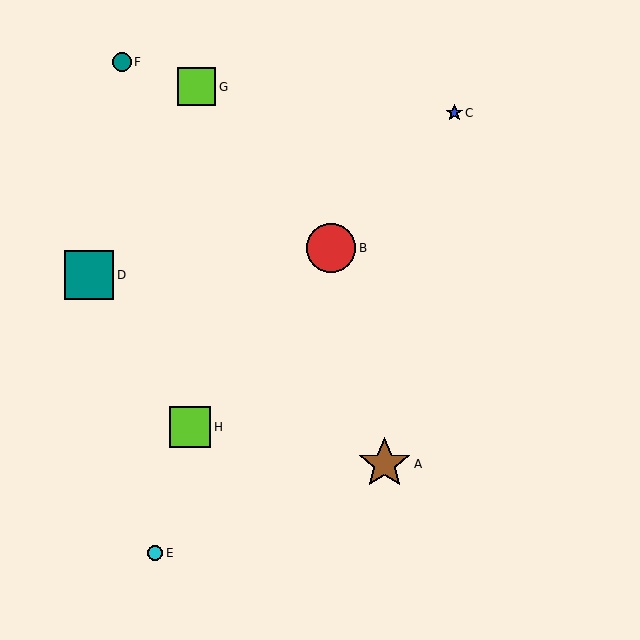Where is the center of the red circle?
The center of the red circle is at (331, 248).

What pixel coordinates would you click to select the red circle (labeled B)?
Click at (331, 248) to select the red circle B.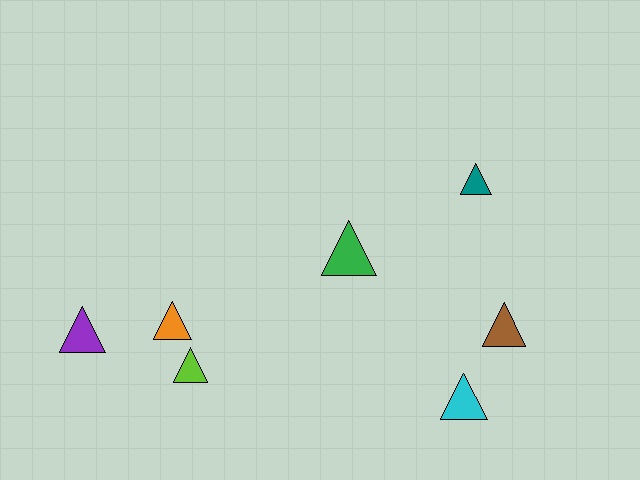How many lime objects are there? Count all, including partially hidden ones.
There is 1 lime object.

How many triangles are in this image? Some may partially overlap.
There are 7 triangles.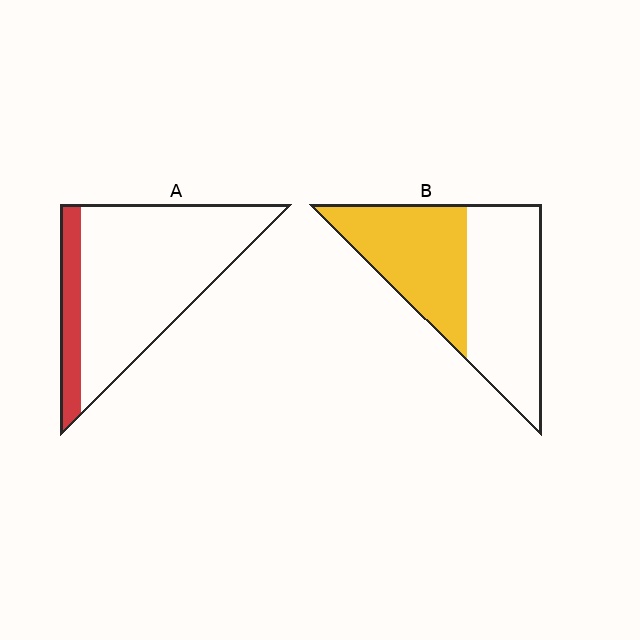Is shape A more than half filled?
No.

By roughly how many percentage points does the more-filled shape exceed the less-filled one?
By roughly 30 percentage points (B over A).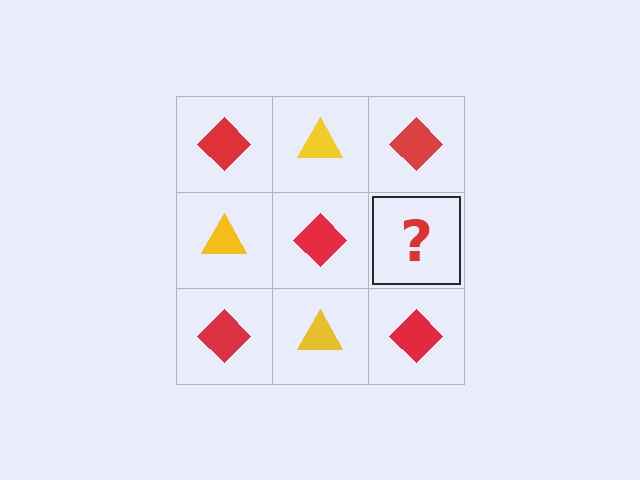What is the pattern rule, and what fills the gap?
The rule is that it alternates red diamond and yellow triangle in a checkerboard pattern. The gap should be filled with a yellow triangle.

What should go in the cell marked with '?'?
The missing cell should contain a yellow triangle.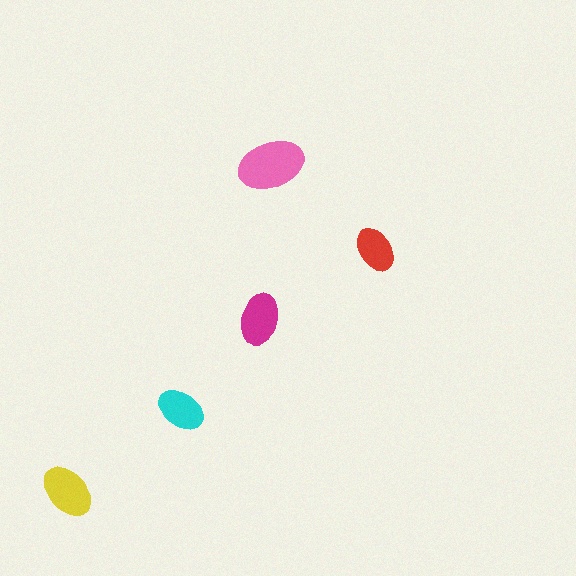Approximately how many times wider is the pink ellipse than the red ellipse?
About 1.5 times wider.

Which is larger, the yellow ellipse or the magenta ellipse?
The yellow one.